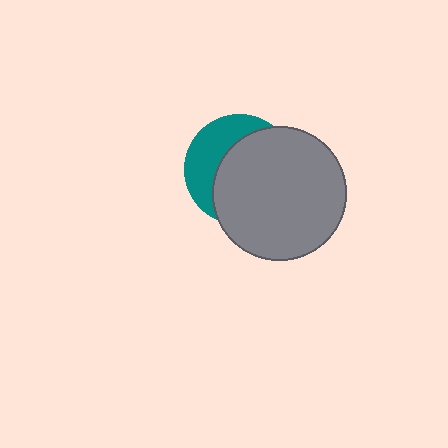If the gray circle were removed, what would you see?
You would see the complete teal circle.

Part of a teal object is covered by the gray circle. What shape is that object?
It is a circle.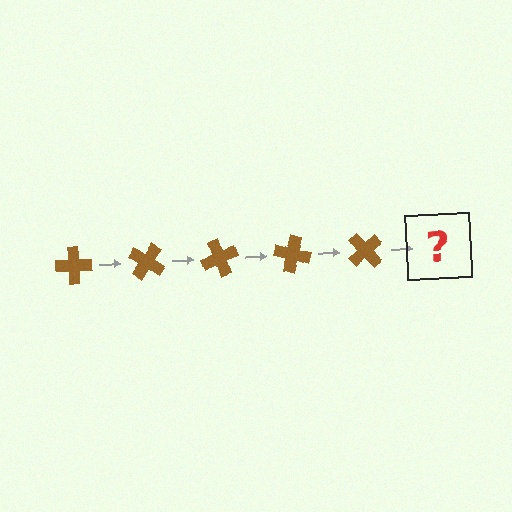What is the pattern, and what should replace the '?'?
The pattern is that the cross rotates 35 degrees each step. The '?' should be a brown cross rotated 175 degrees.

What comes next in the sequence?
The next element should be a brown cross rotated 175 degrees.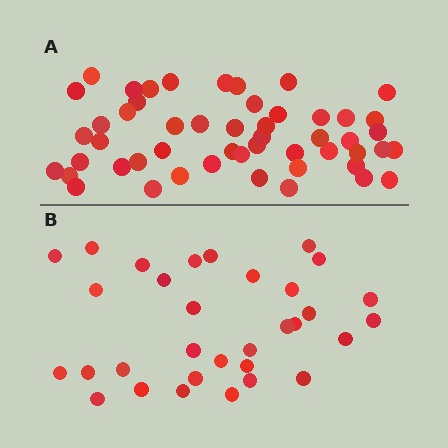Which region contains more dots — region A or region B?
Region A (the top region) has more dots.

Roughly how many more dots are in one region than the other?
Region A has approximately 20 more dots than region B.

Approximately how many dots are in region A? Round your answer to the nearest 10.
About 50 dots. (The exact count is 51, which rounds to 50.)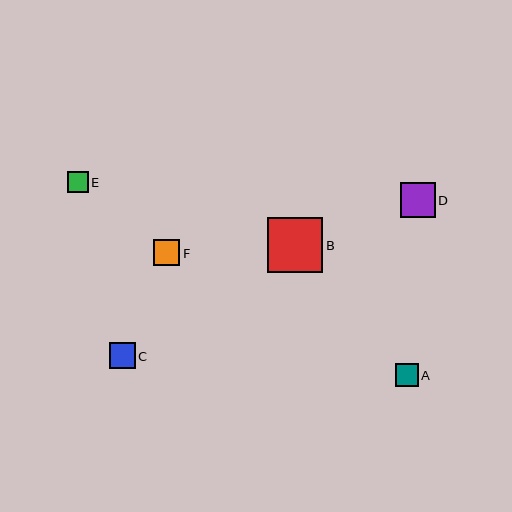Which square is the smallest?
Square E is the smallest with a size of approximately 21 pixels.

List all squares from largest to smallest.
From largest to smallest: B, D, F, C, A, E.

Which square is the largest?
Square B is the largest with a size of approximately 55 pixels.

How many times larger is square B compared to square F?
Square B is approximately 2.1 times the size of square F.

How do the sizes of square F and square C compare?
Square F and square C are approximately the same size.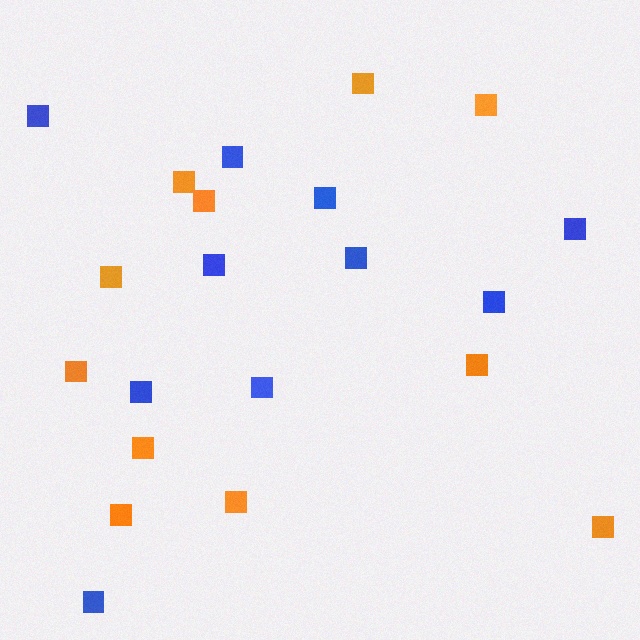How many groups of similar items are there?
There are 2 groups: one group of orange squares (11) and one group of blue squares (10).